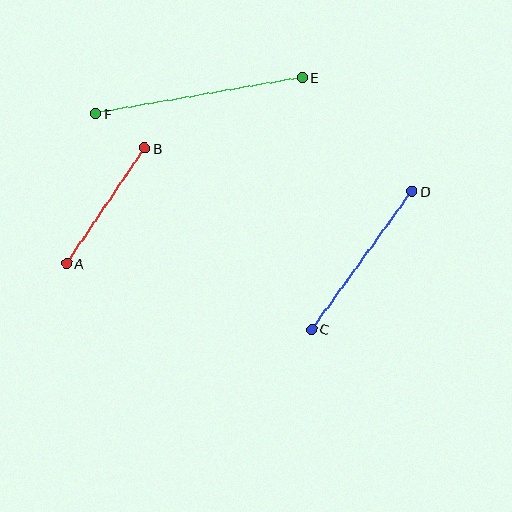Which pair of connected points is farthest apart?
Points E and F are farthest apart.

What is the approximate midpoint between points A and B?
The midpoint is at approximately (106, 206) pixels.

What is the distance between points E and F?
The distance is approximately 210 pixels.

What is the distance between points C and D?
The distance is approximately 171 pixels.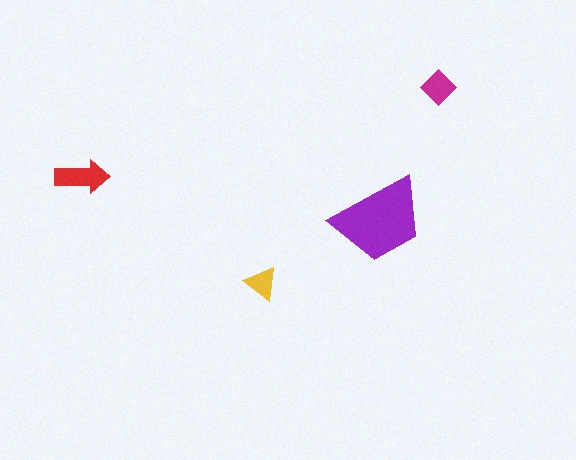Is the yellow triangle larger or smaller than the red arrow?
Smaller.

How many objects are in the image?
There are 4 objects in the image.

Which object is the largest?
The purple trapezoid.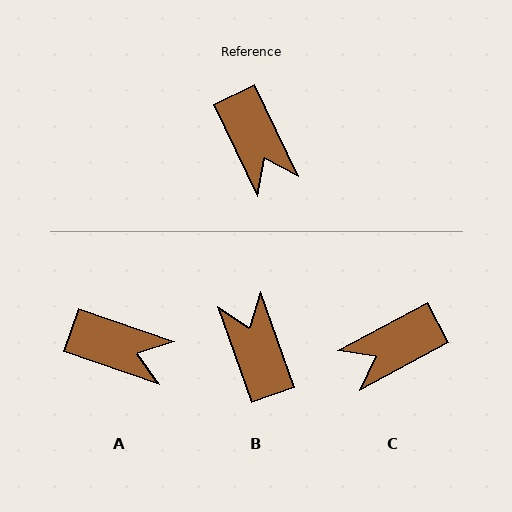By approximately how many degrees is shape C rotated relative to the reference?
Approximately 87 degrees clockwise.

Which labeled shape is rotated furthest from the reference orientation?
B, about 174 degrees away.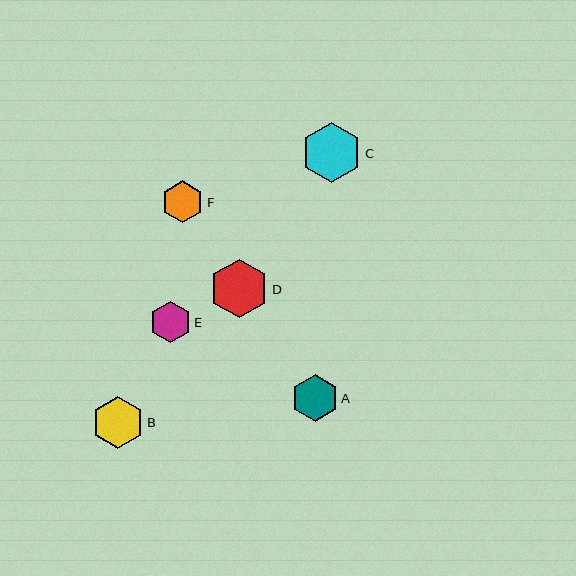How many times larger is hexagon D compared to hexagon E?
Hexagon D is approximately 1.4 times the size of hexagon E.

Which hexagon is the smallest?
Hexagon E is the smallest with a size of approximately 42 pixels.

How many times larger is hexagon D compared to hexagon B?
Hexagon D is approximately 1.1 times the size of hexagon B.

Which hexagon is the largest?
Hexagon C is the largest with a size of approximately 61 pixels.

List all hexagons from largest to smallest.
From largest to smallest: C, D, B, A, F, E.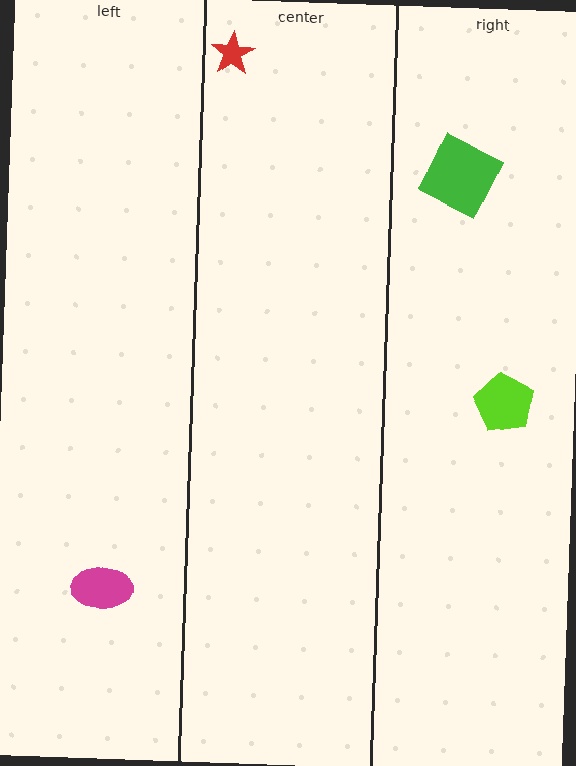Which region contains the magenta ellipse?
The left region.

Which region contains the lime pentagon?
The right region.